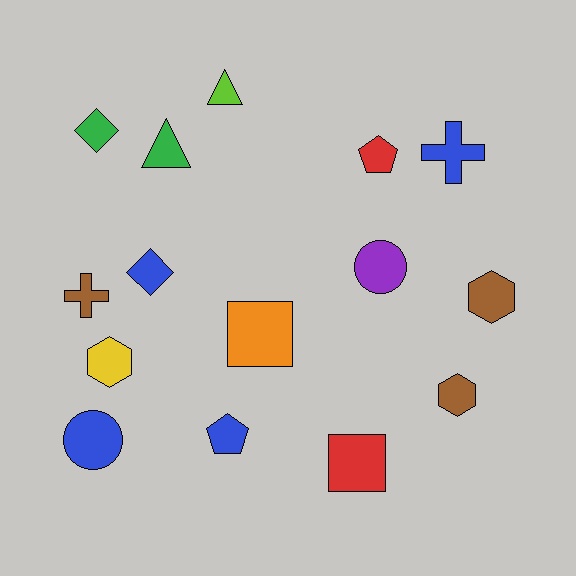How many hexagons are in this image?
There are 3 hexagons.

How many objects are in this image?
There are 15 objects.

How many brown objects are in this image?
There are 3 brown objects.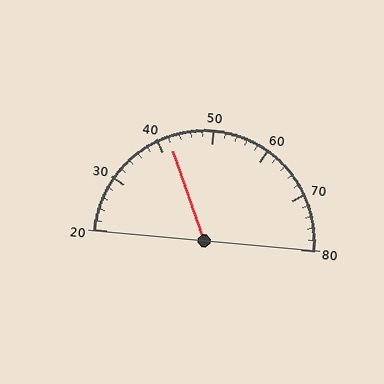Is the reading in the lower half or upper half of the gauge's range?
The reading is in the lower half of the range (20 to 80).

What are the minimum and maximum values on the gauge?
The gauge ranges from 20 to 80.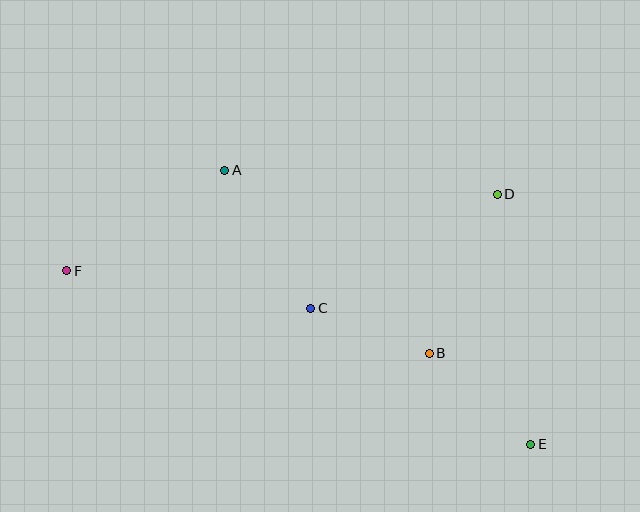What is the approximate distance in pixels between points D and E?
The distance between D and E is approximately 252 pixels.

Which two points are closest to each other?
Points B and C are closest to each other.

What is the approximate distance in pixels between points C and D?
The distance between C and D is approximately 219 pixels.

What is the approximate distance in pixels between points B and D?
The distance between B and D is approximately 173 pixels.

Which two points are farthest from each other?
Points E and F are farthest from each other.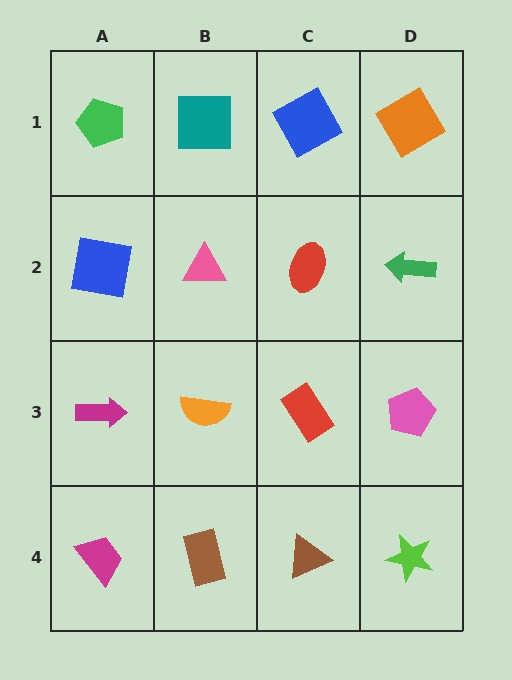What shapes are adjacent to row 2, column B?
A teal square (row 1, column B), an orange semicircle (row 3, column B), a blue square (row 2, column A), a red ellipse (row 2, column C).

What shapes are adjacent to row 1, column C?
A red ellipse (row 2, column C), a teal square (row 1, column B), an orange diamond (row 1, column D).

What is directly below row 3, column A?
A magenta trapezoid.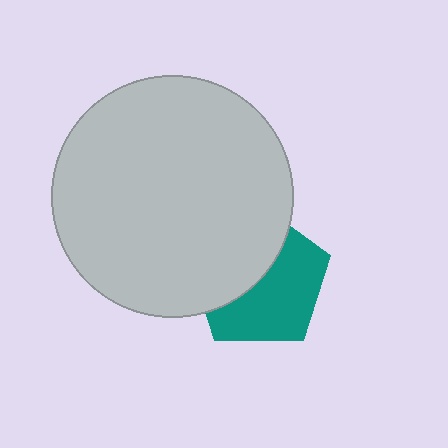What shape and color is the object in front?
The object in front is a light gray circle.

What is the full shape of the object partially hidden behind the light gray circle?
The partially hidden object is a teal pentagon.